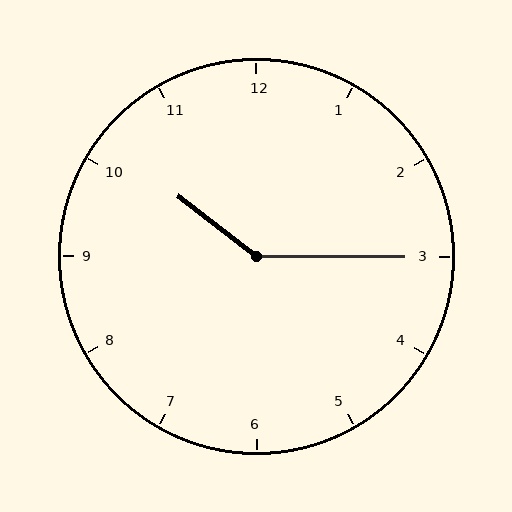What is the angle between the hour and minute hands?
Approximately 142 degrees.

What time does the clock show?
10:15.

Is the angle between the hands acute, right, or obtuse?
It is obtuse.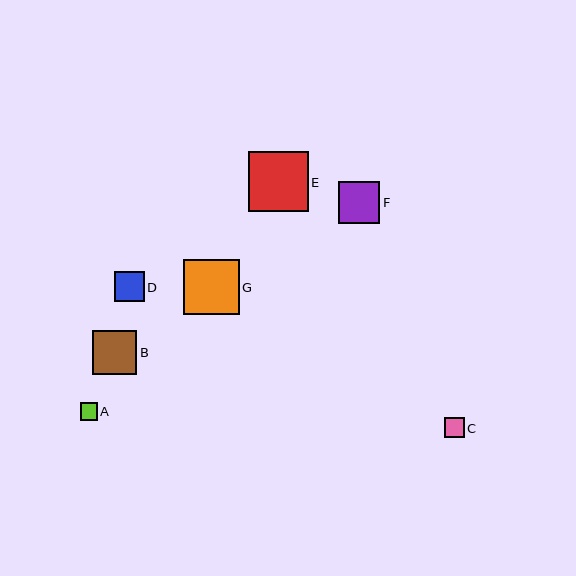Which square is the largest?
Square E is the largest with a size of approximately 60 pixels.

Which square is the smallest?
Square A is the smallest with a size of approximately 17 pixels.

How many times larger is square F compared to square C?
Square F is approximately 2.1 times the size of square C.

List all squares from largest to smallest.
From largest to smallest: E, G, B, F, D, C, A.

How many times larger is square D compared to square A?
Square D is approximately 1.7 times the size of square A.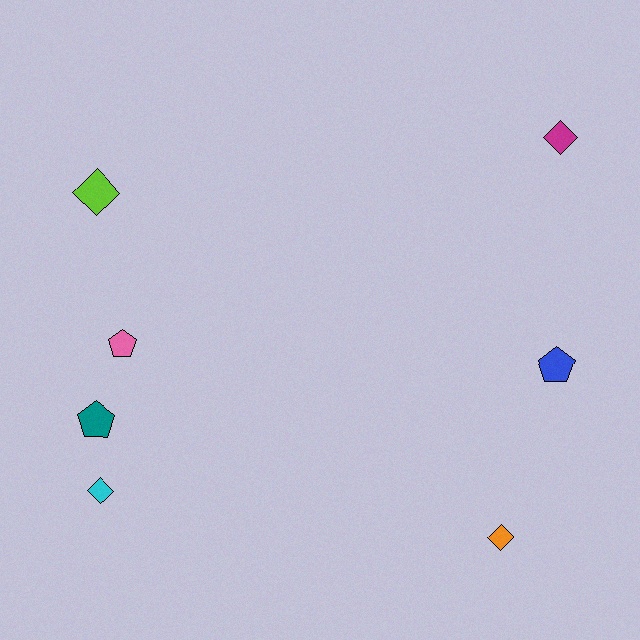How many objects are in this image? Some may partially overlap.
There are 7 objects.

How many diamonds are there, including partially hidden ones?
There are 4 diamonds.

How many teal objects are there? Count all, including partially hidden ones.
There is 1 teal object.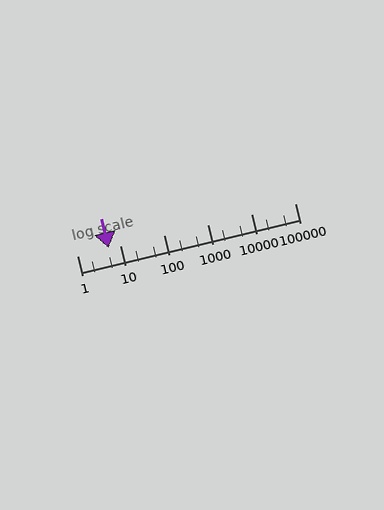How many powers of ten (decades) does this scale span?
The scale spans 5 decades, from 1 to 100000.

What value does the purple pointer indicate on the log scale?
The pointer indicates approximately 5.2.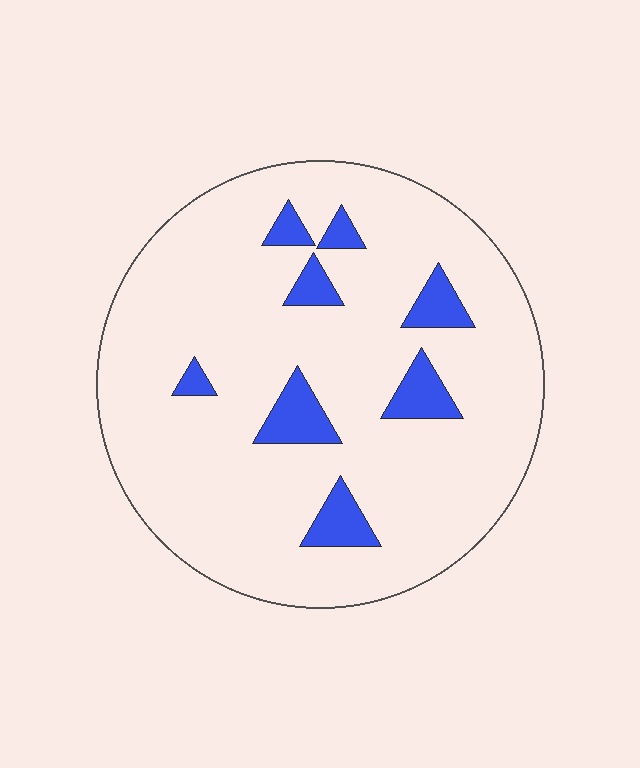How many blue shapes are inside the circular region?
8.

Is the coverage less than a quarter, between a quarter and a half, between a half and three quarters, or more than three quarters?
Less than a quarter.